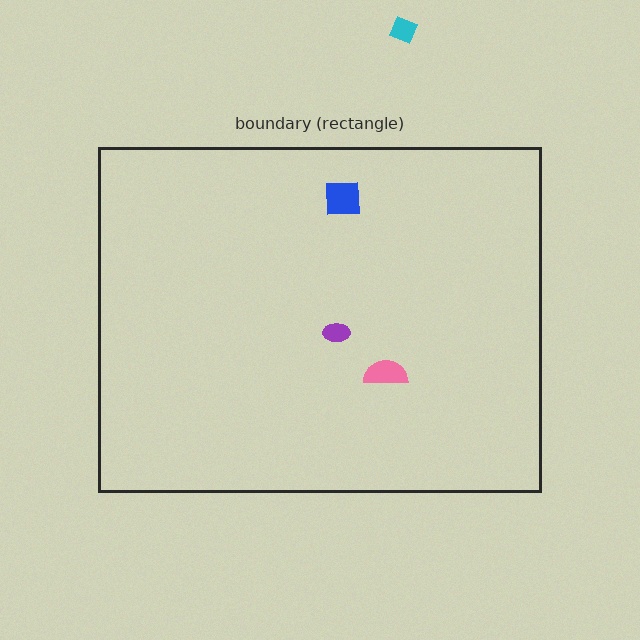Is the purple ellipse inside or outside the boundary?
Inside.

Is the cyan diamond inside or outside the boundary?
Outside.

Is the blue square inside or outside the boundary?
Inside.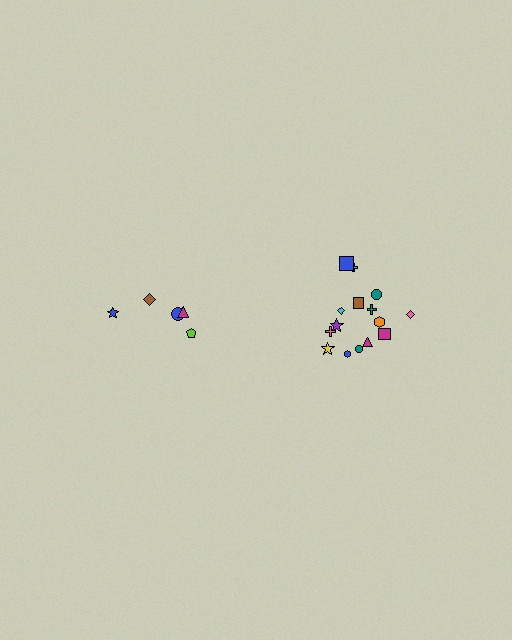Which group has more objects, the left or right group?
The right group.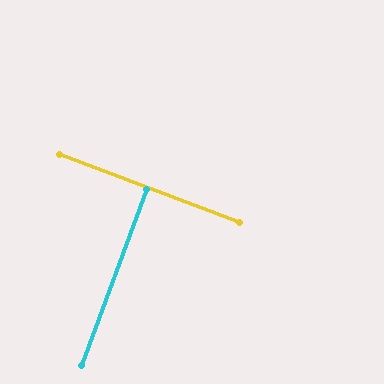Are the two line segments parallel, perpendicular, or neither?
Perpendicular — they meet at approximately 90°.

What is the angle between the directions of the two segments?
Approximately 90 degrees.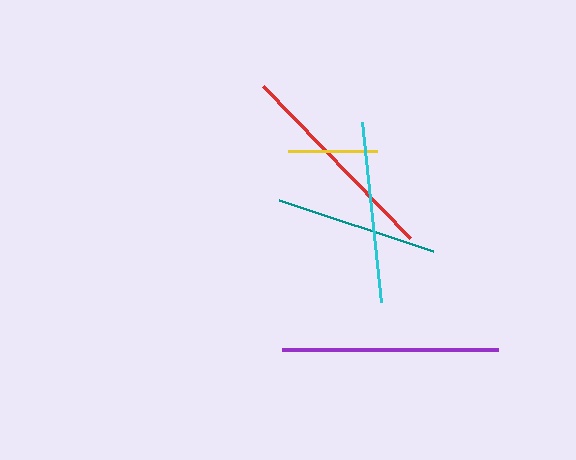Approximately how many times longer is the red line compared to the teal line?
The red line is approximately 1.3 times the length of the teal line.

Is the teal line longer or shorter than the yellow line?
The teal line is longer than the yellow line.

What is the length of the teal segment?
The teal segment is approximately 162 pixels long.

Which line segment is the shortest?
The yellow line is the shortest at approximately 89 pixels.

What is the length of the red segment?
The red segment is approximately 211 pixels long.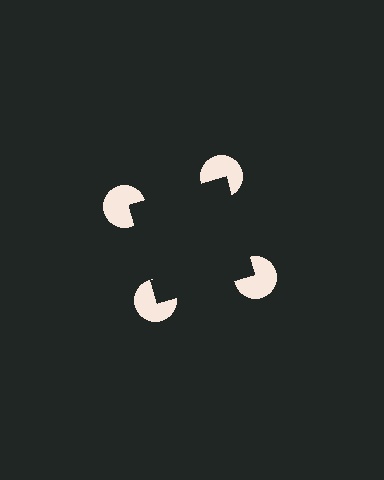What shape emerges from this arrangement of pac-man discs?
An illusory square — its edges are inferred from the aligned wedge cuts in the pac-man discs, not physically drawn.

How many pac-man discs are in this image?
There are 4 — one at each vertex of the illusory square.